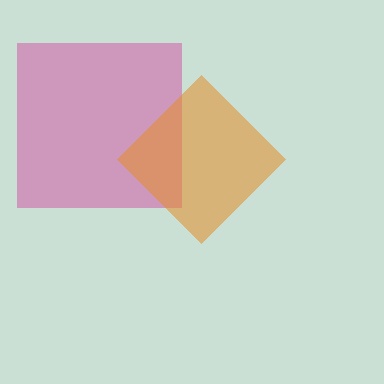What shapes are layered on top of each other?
The layered shapes are: a magenta square, an orange diamond.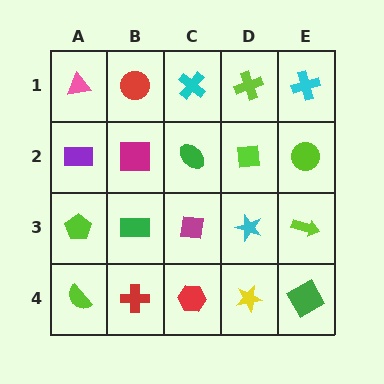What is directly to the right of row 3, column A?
A green rectangle.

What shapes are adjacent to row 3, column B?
A magenta square (row 2, column B), a red cross (row 4, column B), a lime pentagon (row 3, column A), a magenta square (row 3, column C).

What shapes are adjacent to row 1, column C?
A green ellipse (row 2, column C), a red circle (row 1, column B), a lime cross (row 1, column D).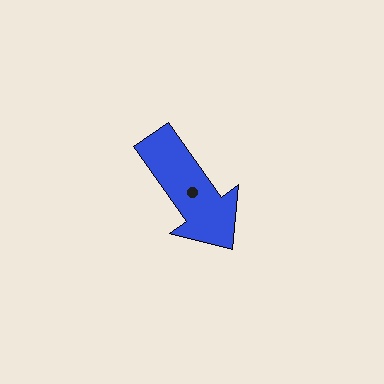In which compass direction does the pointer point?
Southeast.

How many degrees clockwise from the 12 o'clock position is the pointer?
Approximately 145 degrees.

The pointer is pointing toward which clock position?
Roughly 5 o'clock.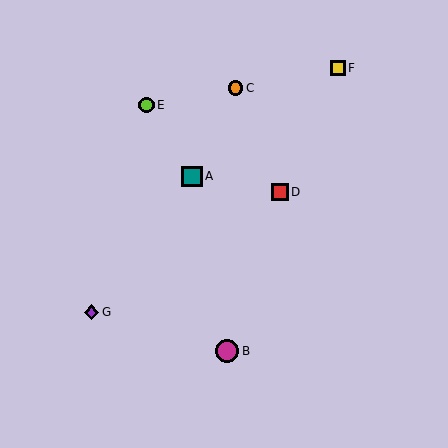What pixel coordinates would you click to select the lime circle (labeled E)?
Click at (147, 105) to select the lime circle E.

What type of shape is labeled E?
Shape E is a lime circle.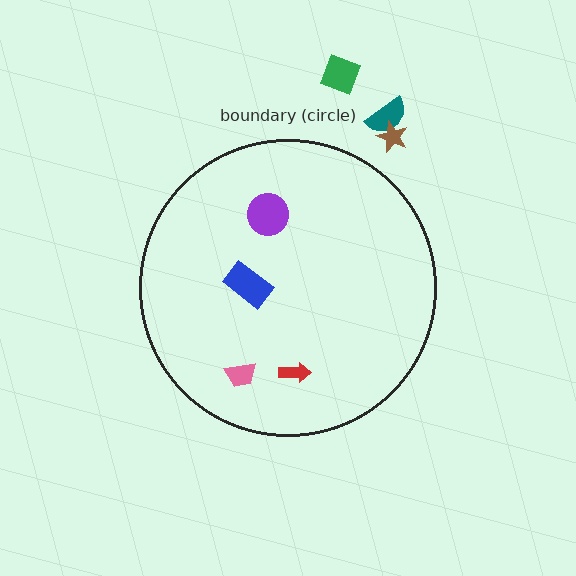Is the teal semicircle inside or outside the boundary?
Outside.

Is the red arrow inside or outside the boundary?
Inside.